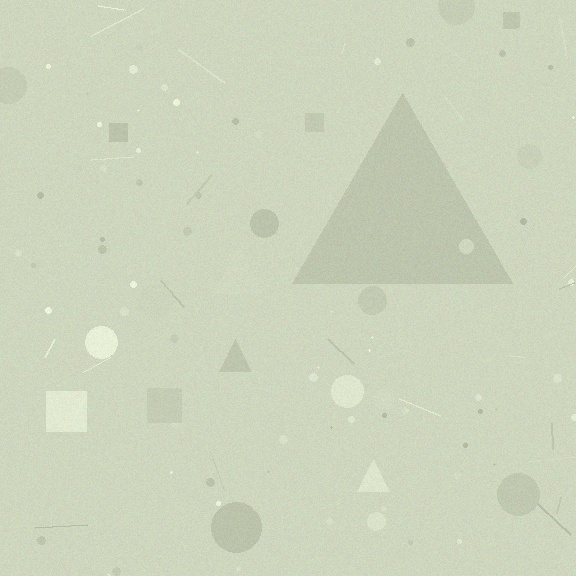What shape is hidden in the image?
A triangle is hidden in the image.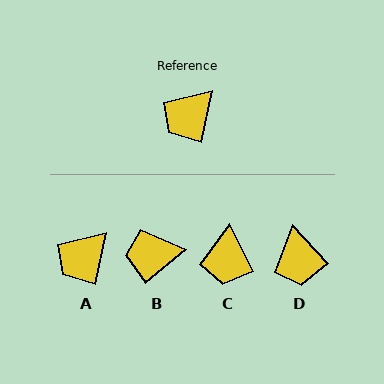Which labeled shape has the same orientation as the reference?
A.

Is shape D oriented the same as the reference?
No, it is off by about 55 degrees.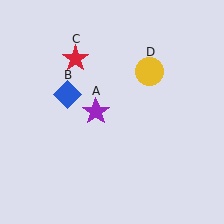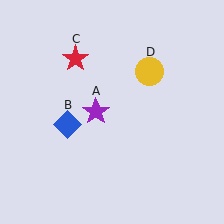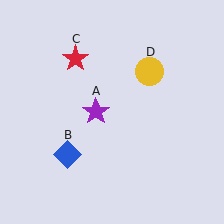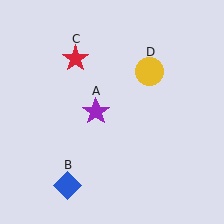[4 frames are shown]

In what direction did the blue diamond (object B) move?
The blue diamond (object B) moved down.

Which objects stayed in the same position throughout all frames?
Purple star (object A) and red star (object C) and yellow circle (object D) remained stationary.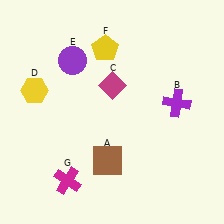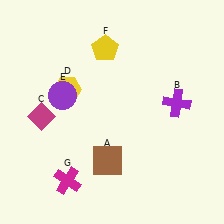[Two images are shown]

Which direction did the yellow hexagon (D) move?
The yellow hexagon (D) moved right.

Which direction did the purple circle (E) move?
The purple circle (E) moved down.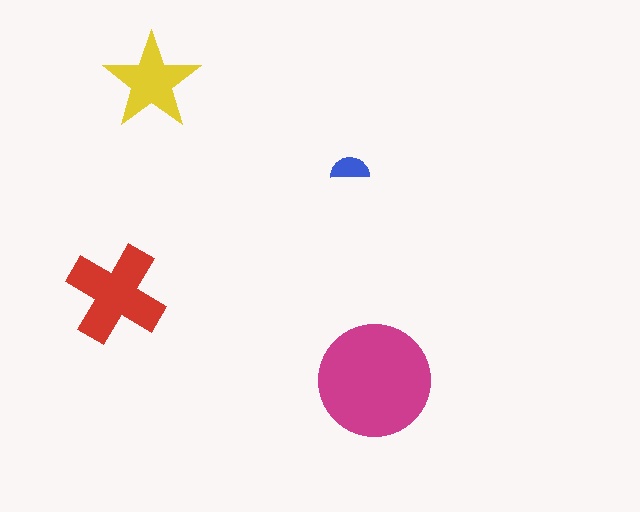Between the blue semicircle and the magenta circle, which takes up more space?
The magenta circle.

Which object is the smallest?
The blue semicircle.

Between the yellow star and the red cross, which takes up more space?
The red cross.